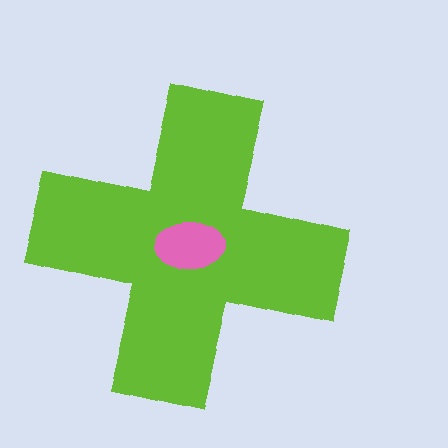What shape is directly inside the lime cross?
The pink ellipse.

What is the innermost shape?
The pink ellipse.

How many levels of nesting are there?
2.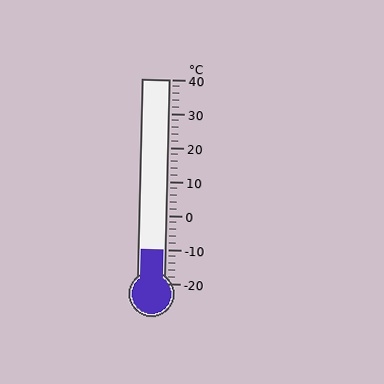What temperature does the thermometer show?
The thermometer shows approximately -10°C.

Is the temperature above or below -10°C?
The temperature is at -10°C.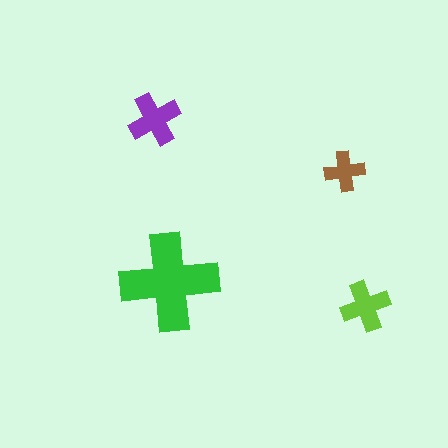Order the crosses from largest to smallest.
the green one, the purple one, the lime one, the brown one.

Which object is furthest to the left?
The purple cross is leftmost.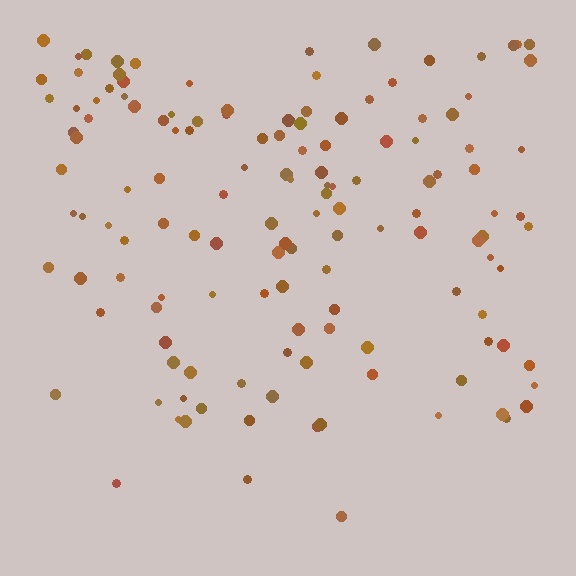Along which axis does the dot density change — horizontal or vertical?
Vertical.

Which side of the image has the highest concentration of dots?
The top.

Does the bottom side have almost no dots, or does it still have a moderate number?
Still a moderate number, just noticeably fewer than the top.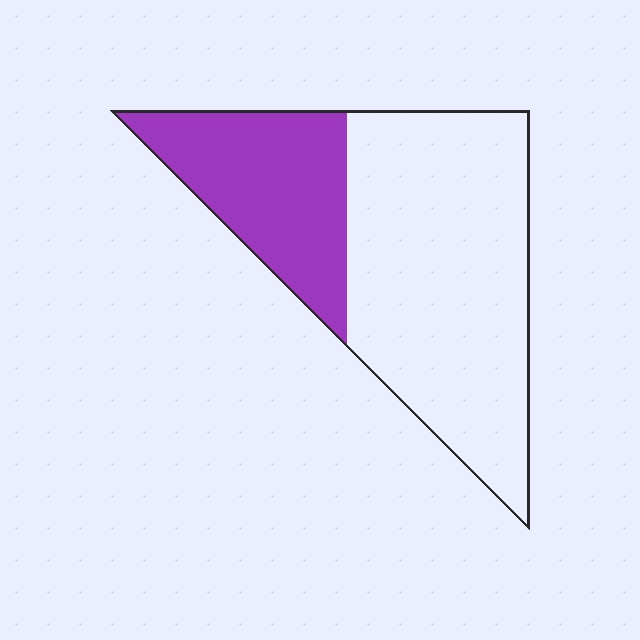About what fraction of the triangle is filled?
About one third (1/3).